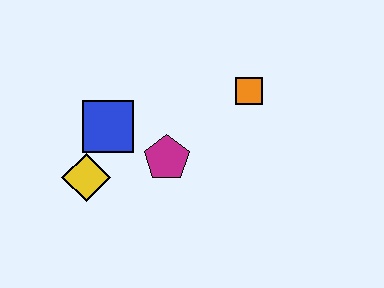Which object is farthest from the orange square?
The yellow diamond is farthest from the orange square.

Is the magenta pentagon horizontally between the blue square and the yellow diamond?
No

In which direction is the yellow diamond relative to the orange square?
The yellow diamond is to the left of the orange square.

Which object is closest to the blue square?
The yellow diamond is closest to the blue square.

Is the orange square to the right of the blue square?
Yes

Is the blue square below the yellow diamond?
No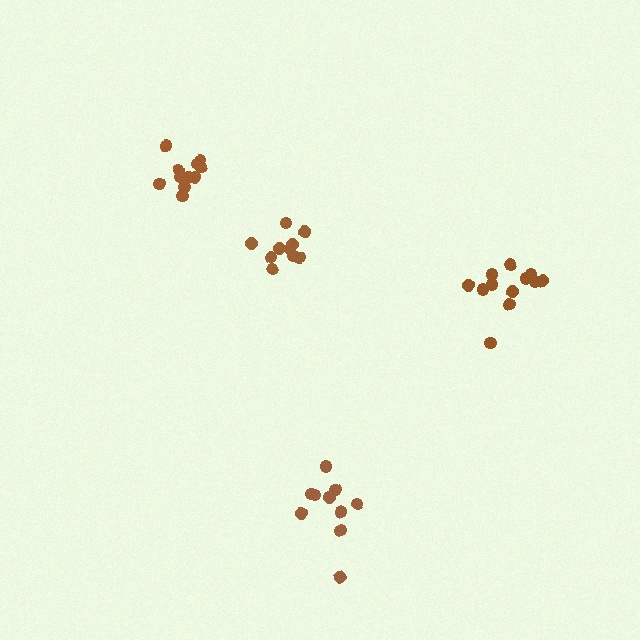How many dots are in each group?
Group 1: 11 dots, Group 2: 10 dots, Group 3: 12 dots, Group 4: 11 dots (44 total).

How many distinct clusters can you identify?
There are 4 distinct clusters.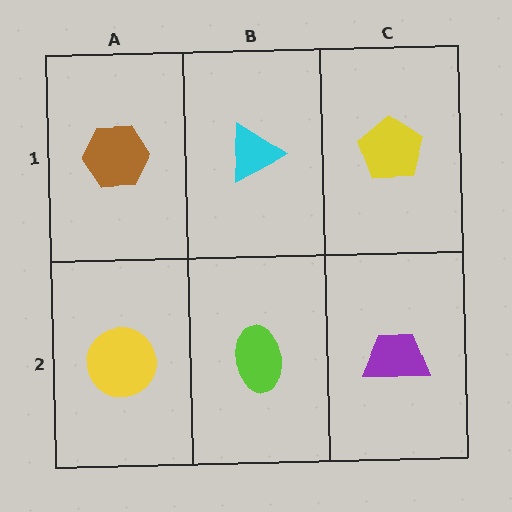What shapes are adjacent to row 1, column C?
A purple trapezoid (row 2, column C), a cyan triangle (row 1, column B).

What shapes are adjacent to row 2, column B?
A cyan triangle (row 1, column B), a yellow circle (row 2, column A), a purple trapezoid (row 2, column C).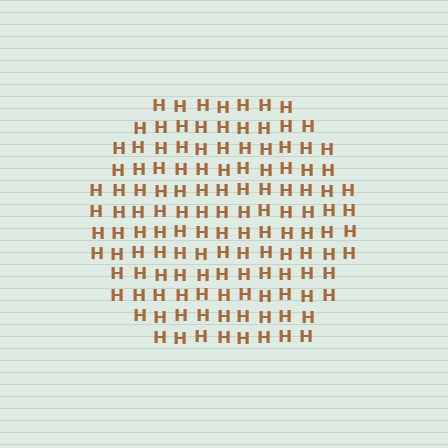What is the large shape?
The large shape is a hexagon.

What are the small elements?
The small elements are letter H's.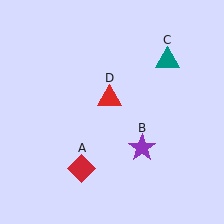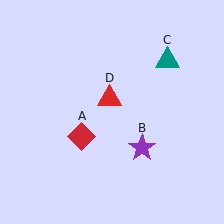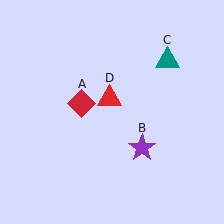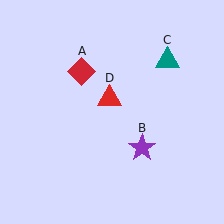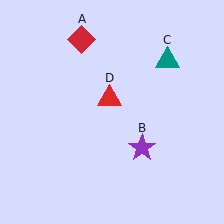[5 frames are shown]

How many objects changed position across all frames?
1 object changed position: red diamond (object A).